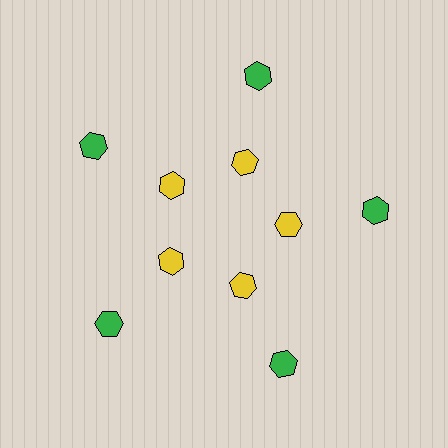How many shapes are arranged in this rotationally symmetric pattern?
There are 10 shapes, arranged in 5 groups of 2.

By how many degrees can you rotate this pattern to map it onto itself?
The pattern maps onto itself every 72 degrees of rotation.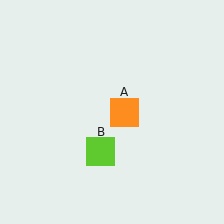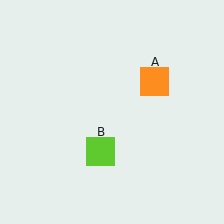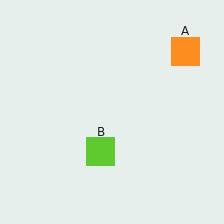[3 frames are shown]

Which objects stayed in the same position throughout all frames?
Lime square (object B) remained stationary.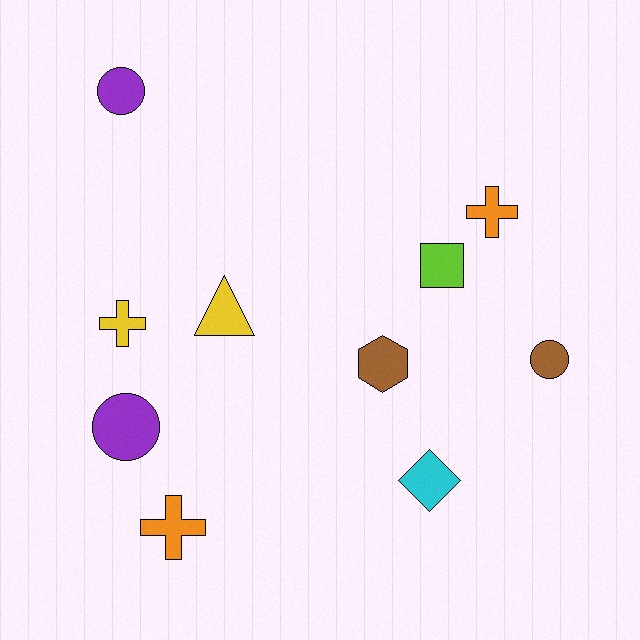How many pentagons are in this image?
There are no pentagons.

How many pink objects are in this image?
There are no pink objects.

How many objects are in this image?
There are 10 objects.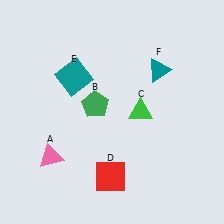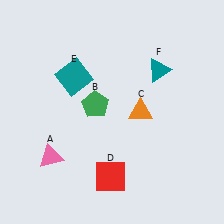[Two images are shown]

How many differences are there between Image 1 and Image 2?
There is 1 difference between the two images.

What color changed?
The triangle (C) changed from green in Image 1 to orange in Image 2.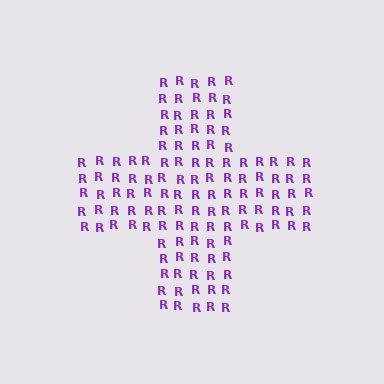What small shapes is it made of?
It is made of small letter R's.